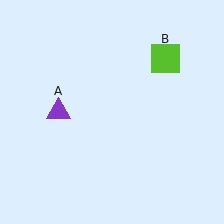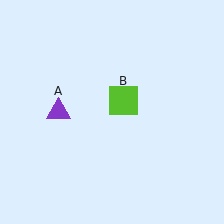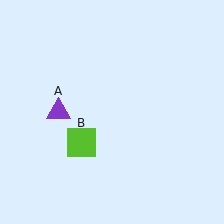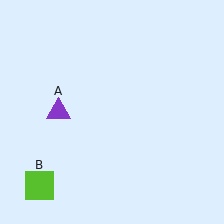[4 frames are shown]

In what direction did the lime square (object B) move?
The lime square (object B) moved down and to the left.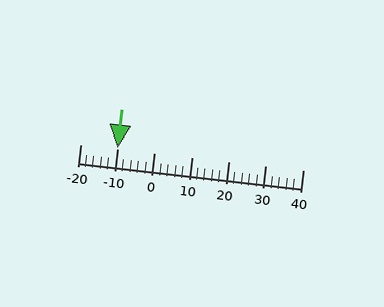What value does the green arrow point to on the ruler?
The green arrow points to approximately -10.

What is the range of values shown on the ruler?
The ruler shows values from -20 to 40.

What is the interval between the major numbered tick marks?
The major tick marks are spaced 10 units apart.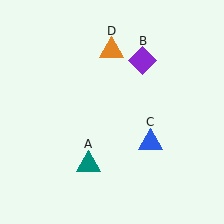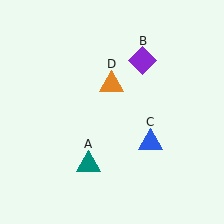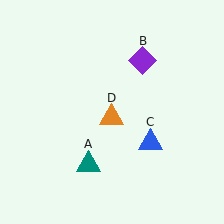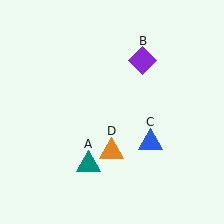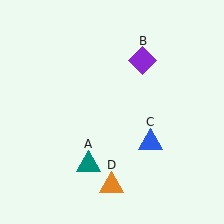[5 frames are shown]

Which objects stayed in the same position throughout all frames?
Teal triangle (object A) and purple diamond (object B) and blue triangle (object C) remained stationary.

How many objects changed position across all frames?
1 object changed position: orange triangle (object D).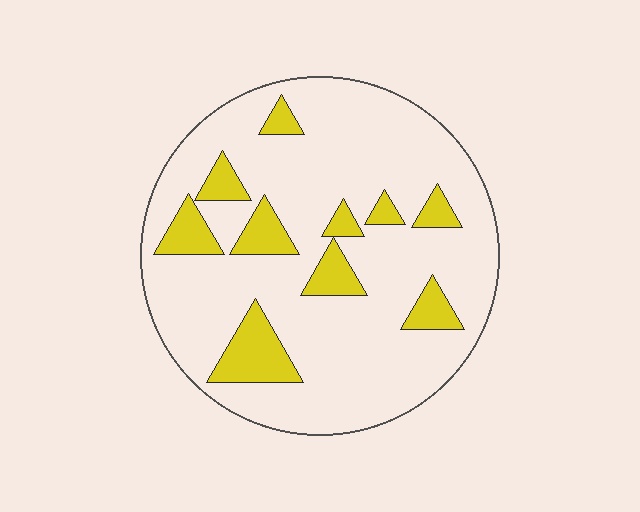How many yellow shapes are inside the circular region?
10.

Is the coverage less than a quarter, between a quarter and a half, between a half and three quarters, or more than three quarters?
Less than a quarter.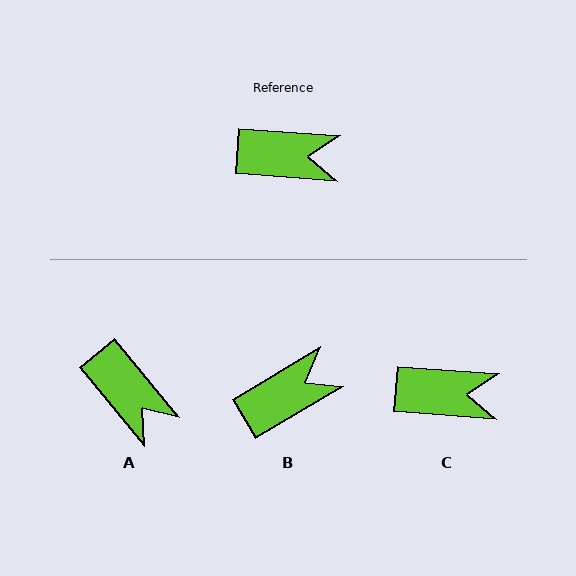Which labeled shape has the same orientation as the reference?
C.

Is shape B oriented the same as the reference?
No, it is off by about 35 degrees.